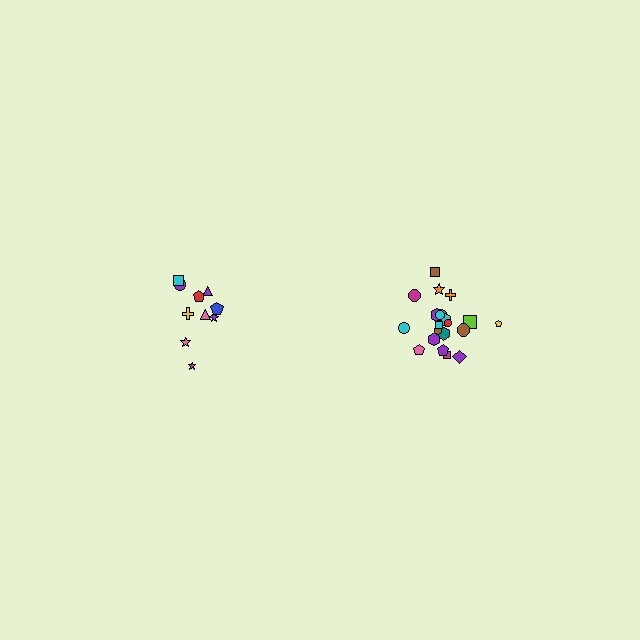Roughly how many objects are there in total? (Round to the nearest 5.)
Roughly 30 objects in total.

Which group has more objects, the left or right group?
The right group.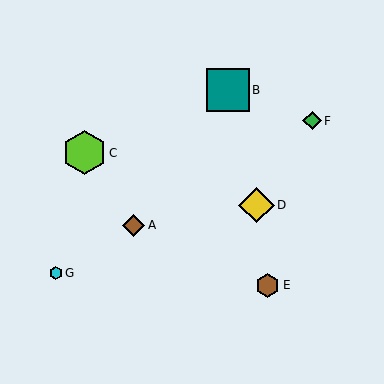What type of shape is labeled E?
Shape E is a brown hexagon.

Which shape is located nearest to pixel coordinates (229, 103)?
The teal square (labeled B) at (228, 90) is nearest to that location.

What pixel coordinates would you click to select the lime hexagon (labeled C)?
Click at (84, 153) to select the lime hexagon C.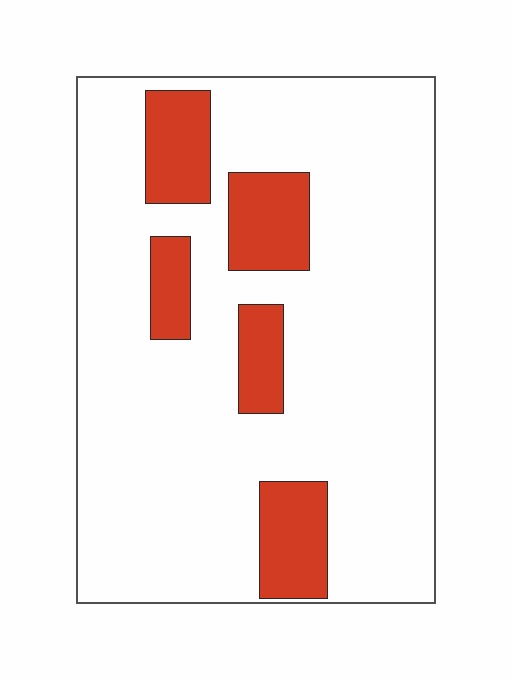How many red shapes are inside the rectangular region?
5.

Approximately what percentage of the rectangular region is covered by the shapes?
Approximately 15%.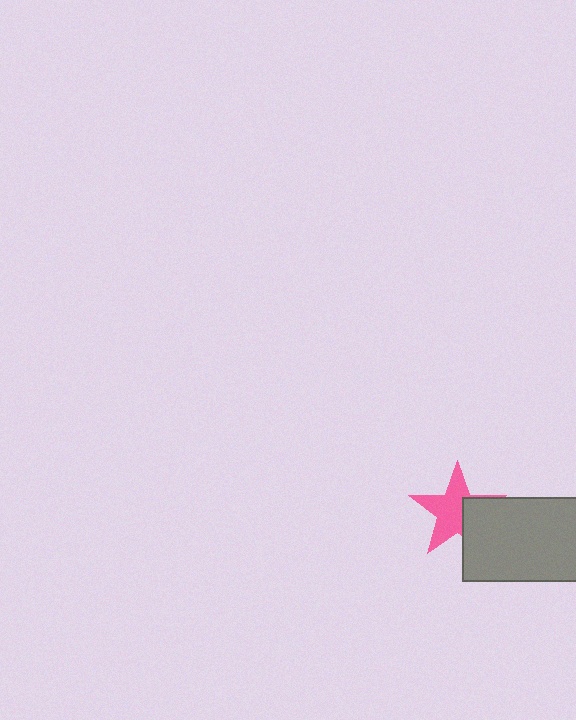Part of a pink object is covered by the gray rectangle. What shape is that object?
It is a star.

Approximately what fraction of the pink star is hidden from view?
Roughly 35% of the pink star is hidden behind the gray rectangle.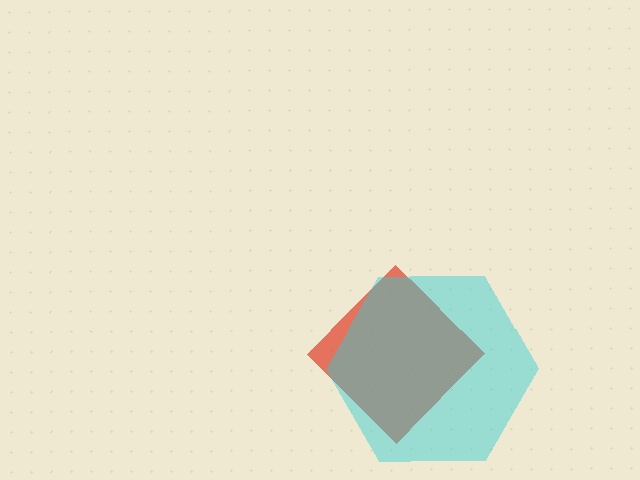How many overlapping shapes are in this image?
There are 2 overlapping shapes in the image.